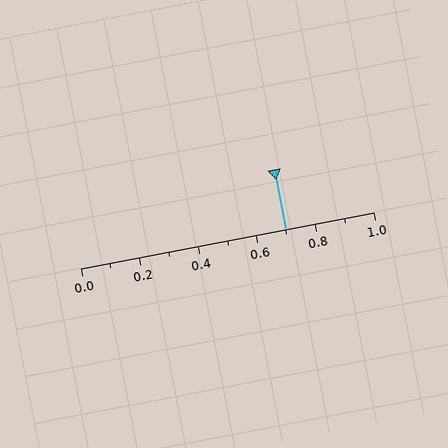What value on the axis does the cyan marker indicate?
The marker indicates approximately 0.7.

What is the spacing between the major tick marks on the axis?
The major ticks are spaced 0.2 apart.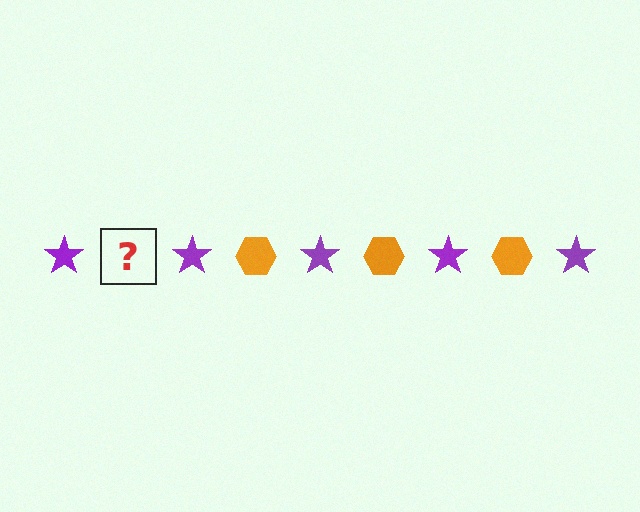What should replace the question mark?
The question mark should be replaced with an orange hexagon.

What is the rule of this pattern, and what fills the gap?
The rule is that the pattern alternates between purple star and orange hexagon. The gap should be filled with an orange hexagon.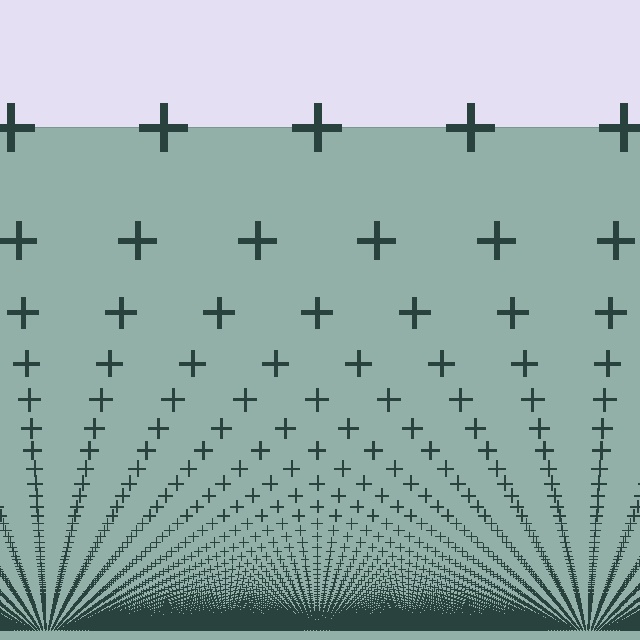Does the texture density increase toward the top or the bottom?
Density increases toward the bottom.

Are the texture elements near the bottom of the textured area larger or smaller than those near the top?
Smaller. The gradient is inverted — elements near the bottom are smaller and denser.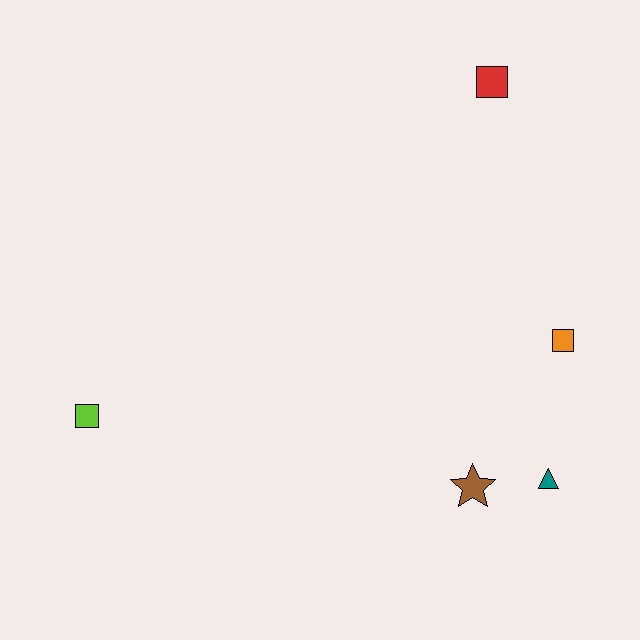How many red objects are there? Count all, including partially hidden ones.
There is 1 red object.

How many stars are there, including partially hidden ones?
There is 1 star.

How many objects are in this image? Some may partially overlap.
There are 5 objects.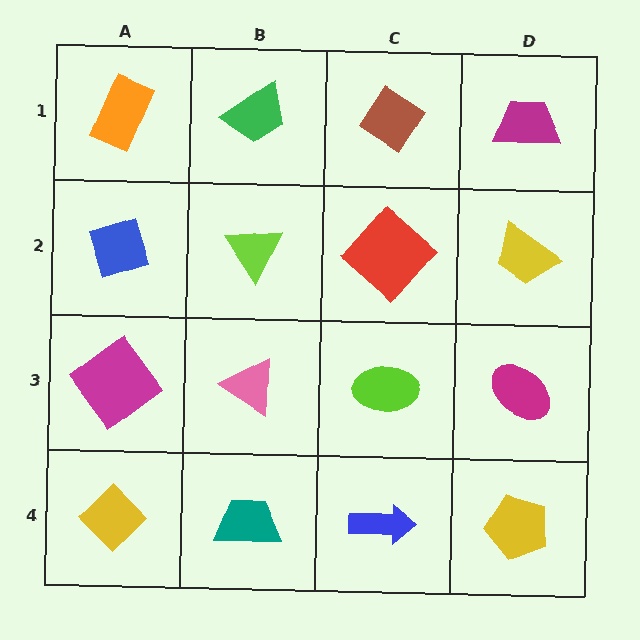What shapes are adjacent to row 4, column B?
A pink triangle (row 3, column B), a yellow diamond (row 4, column A), a blue arrow (row 4, column C).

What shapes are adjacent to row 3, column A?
A blue diamond (row 2, column A), a yellow diamond (row 4, column A), a pink triangle (row 3, column B).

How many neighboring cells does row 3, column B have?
4.